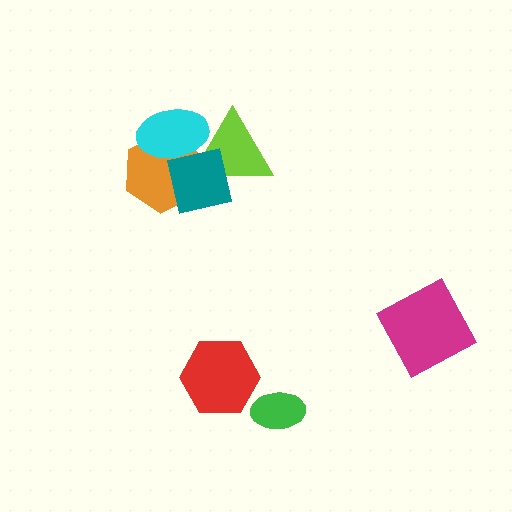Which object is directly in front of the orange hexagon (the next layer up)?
The teal square is directly in front of the orange hexagon.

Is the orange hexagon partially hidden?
Yes, it is partially covered by another shape.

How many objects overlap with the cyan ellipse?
3 objects overlap with the cyan ellipse.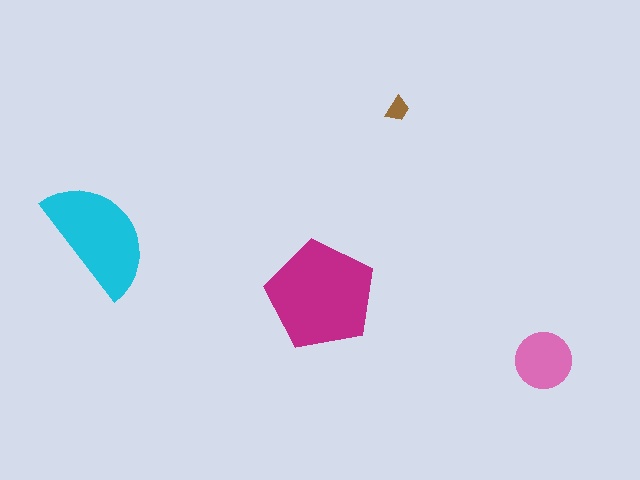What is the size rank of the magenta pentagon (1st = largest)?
1st.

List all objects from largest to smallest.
The magenta pentagon, the cyan semicircle, the pink circle, the brown trapezoid.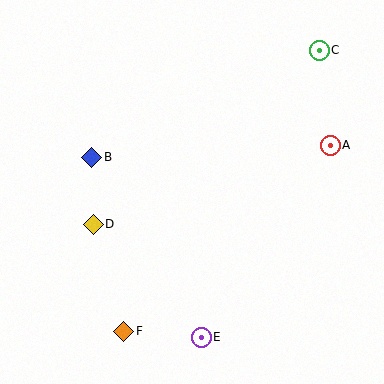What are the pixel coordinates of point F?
Point F is at (124, 331).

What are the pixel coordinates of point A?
Point A is at (330, 145).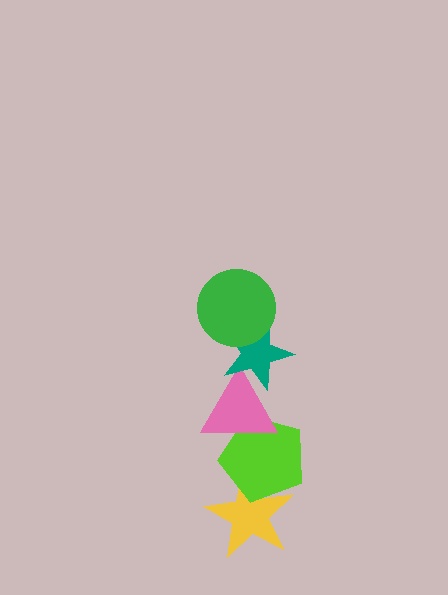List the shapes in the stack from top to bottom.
From top to bottom: the green circle, the teal star, the pink triangle, the lime pentagon, the yellow star.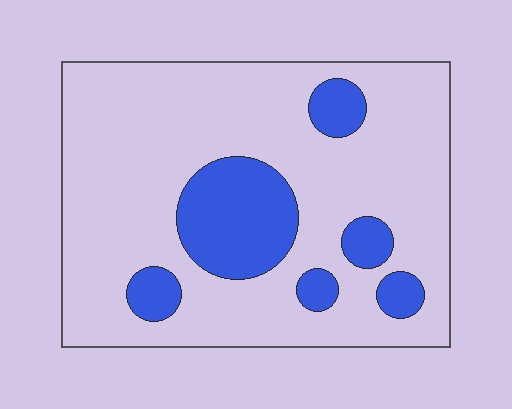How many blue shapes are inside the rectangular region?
6.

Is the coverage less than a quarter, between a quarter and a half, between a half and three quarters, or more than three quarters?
Less than a quarter.